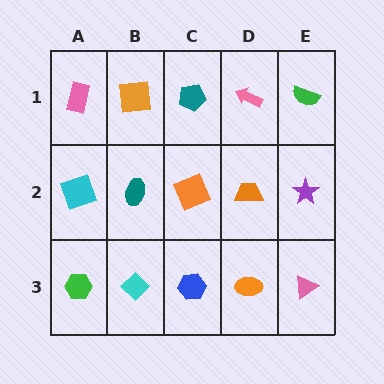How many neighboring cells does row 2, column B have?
4.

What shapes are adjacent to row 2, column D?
A pink arrow (row 1, column D), an orange ellipse (row 3, column D), an orange square (row 2, column C), a purple star (row 2, column E).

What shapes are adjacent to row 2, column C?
A teal pentagon (row 1, column C), a blue hexagon (row 3, column C), a teal ellipse (row 2, column B), an orange trapezoid (row 2, column D).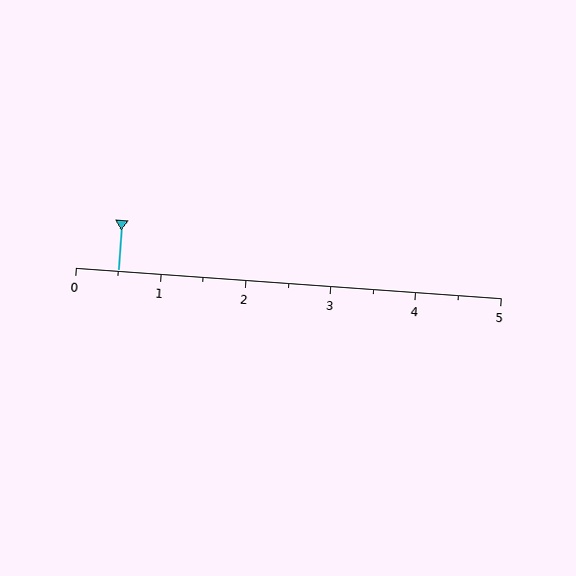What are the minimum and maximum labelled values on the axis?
The axis runs from 0 to 5.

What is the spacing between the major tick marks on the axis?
The major ticks are spaced 1 apart.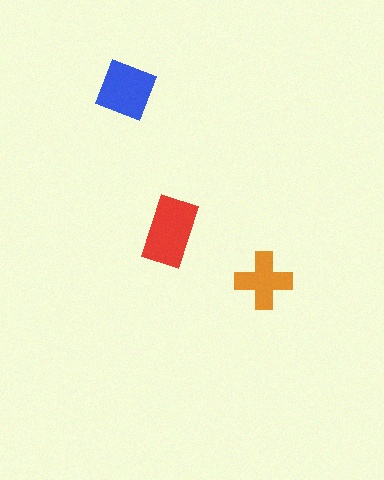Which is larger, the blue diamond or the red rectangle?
The red rectangle.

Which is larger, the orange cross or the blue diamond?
The blue diamond.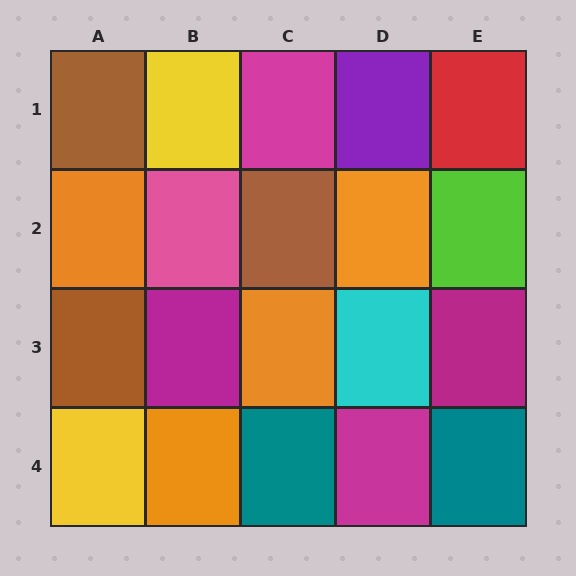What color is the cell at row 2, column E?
Lime.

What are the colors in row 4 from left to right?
Yellow, orange, teal, magenta, teal.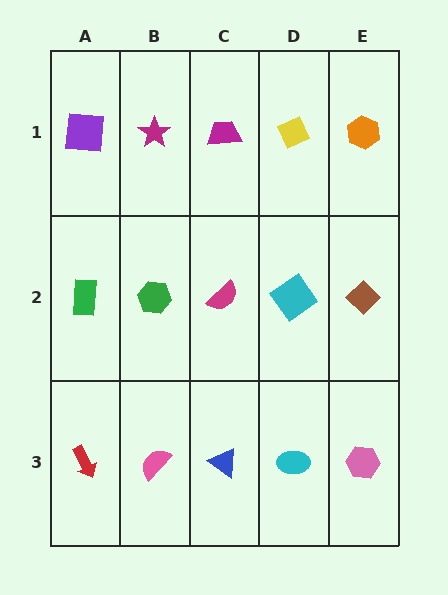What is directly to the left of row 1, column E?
A yellow diamond.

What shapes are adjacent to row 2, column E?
An orange hexagon (row 1, column E), a pink hexagon (row 3, column E), a cyan diamond (row 2, column D).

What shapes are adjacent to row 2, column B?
A magenta star (row 1, column B), a pink semicircle (row 3, column B), a green rectangle (row 2, column A), a magenta semicircle (row 2, column C).